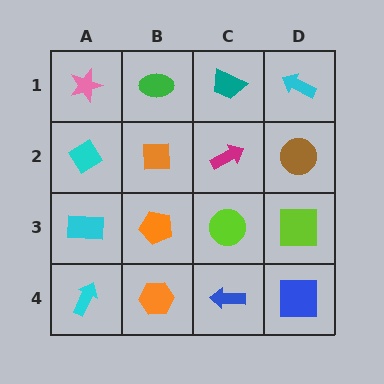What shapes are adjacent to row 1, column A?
A cyan diamond (row 2, column A), a green ellipse (row 1, column B).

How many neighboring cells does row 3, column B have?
4.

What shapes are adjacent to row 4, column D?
A lime square (row 3, column D), a blue arrow (row 4, column C).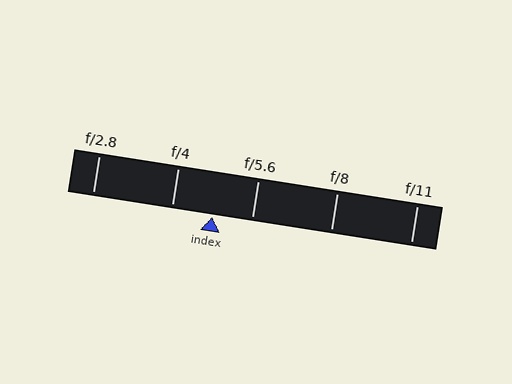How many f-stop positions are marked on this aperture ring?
There are 5 f-stop positions marked.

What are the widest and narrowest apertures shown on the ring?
The widest aperture shown is f/2.8 and the narrowest is f/11.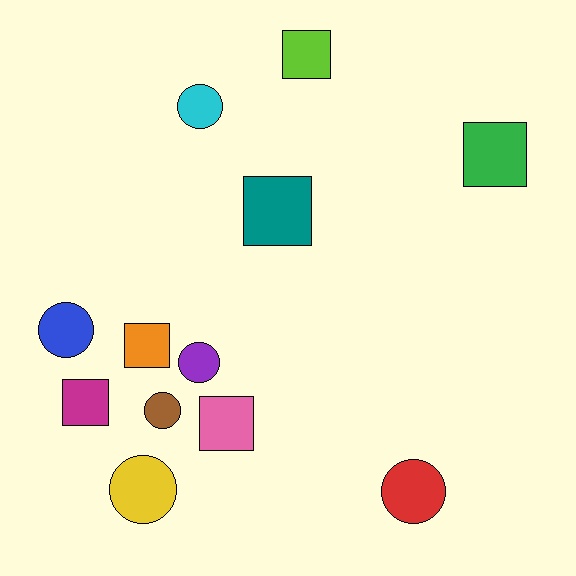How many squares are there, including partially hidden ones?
There are 6 squares.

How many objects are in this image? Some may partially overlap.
There are 12 objects.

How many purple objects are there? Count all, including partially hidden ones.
There is 1 purple object.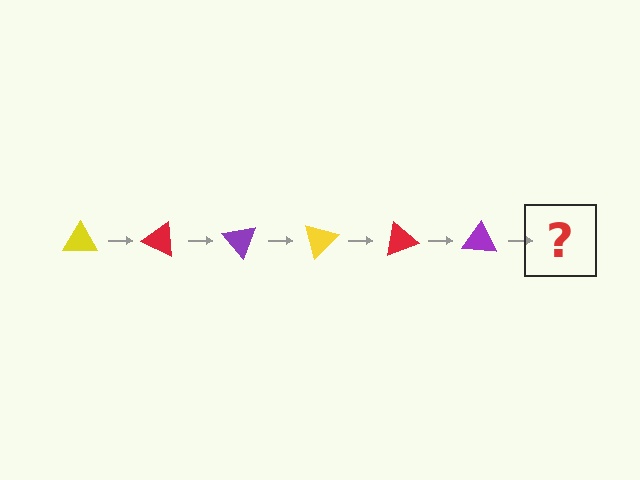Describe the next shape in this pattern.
It should be a yellow triangle, rotated 150 degrees from the start.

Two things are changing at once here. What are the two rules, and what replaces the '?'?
The two rules are that it rotates 25 degrees each step and the color cycles through yellow, red, and purple. The '?' should be a yellow triangle, rotated 150 degrees from the start.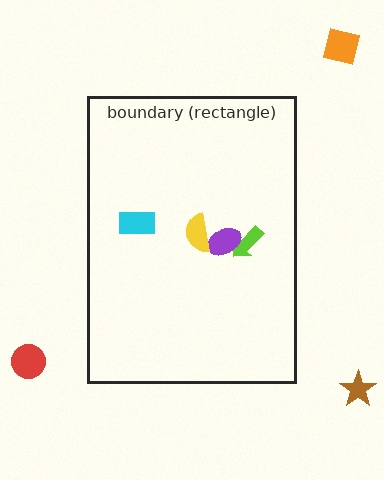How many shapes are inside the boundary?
4 inside, 3 outside.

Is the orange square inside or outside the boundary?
Outside.